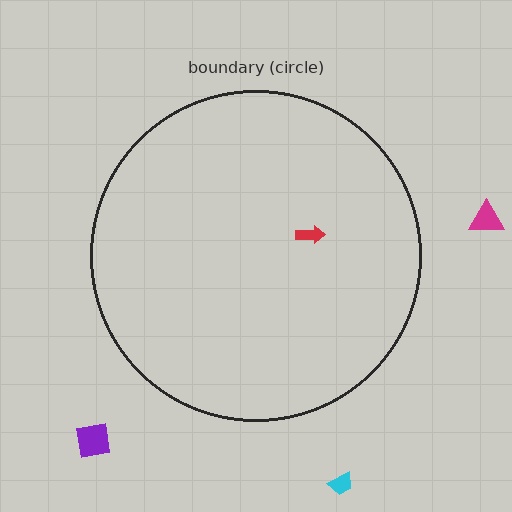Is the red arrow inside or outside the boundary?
Inside.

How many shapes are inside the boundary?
1 inside, 3 outside.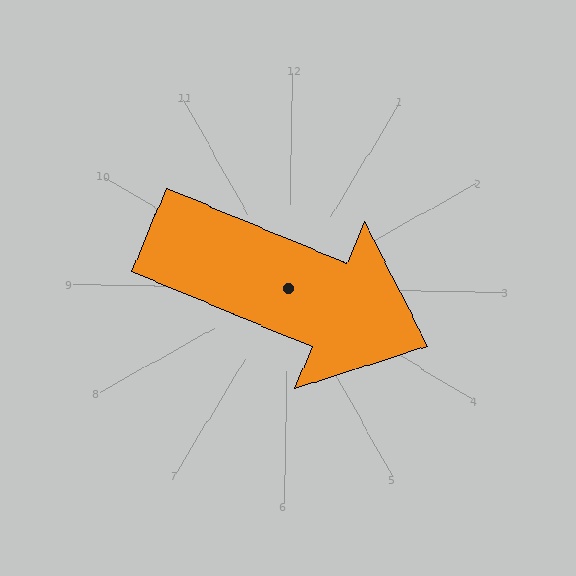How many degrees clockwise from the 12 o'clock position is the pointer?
Approximately 112 degrees.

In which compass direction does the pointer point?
East.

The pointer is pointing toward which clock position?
Roughly 4 o'clock.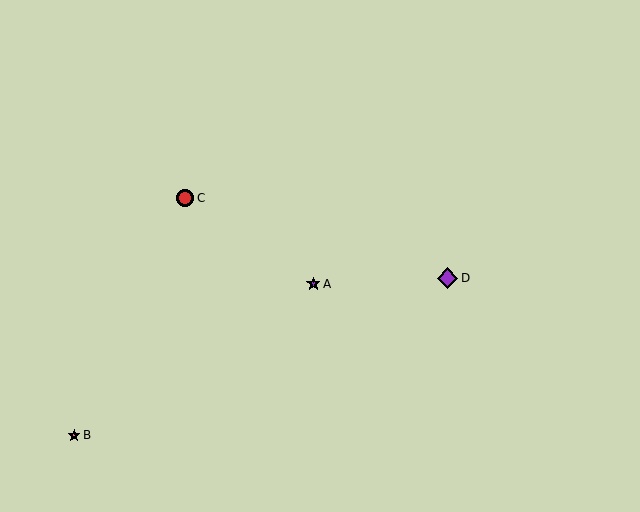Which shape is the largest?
The purple diamond (labeled D) is the largest.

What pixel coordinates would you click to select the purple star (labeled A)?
Click at (313, 284) to select the purple star A.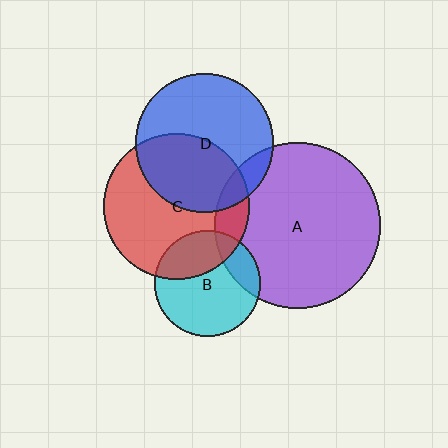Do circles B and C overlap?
Yes.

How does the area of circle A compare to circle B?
Approximately 2.5 times.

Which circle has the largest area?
Circle A (purple).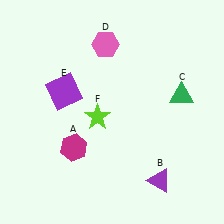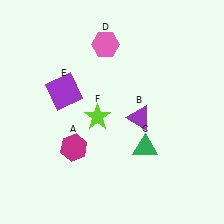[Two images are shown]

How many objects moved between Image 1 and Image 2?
2 objects moved between the two images.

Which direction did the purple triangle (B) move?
The purple triangle (B) moved up.